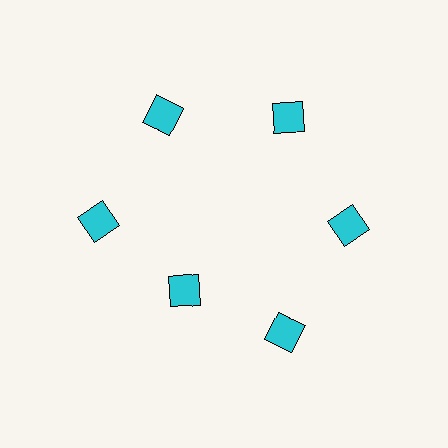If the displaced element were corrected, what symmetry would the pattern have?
It would have 6-fold rotational symmetry — the pattern would map onto itself every 60 degrees.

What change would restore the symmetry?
The symmetry would be restored by moving it outward, back onto the ring so that all 6 diamonds sit at equal angles and equal distance from the center.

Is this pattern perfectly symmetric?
No. The 6 cyan diamonds are arranged in a ring, but one element near the 7 o'clock position is pulled inward toward the center, breaking the 6-fold rotational symmetry.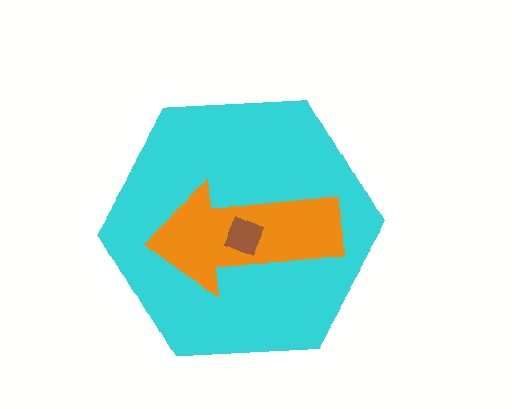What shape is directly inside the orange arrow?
The brown square.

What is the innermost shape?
The brown square.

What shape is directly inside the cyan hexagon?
The orange arrow.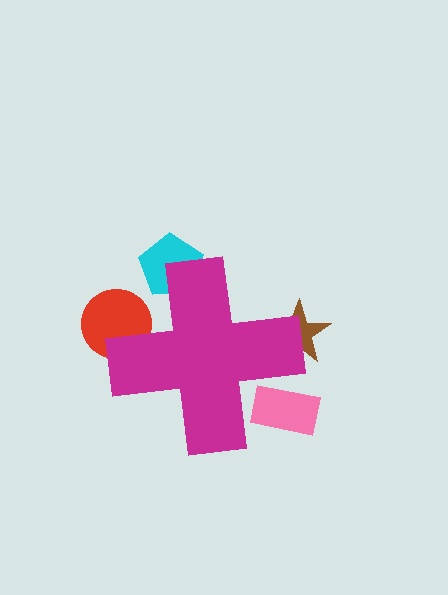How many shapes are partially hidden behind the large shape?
4 shapes are partially hidden.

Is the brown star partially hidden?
Yes, the brown star is partially hidden behind the magenta cross.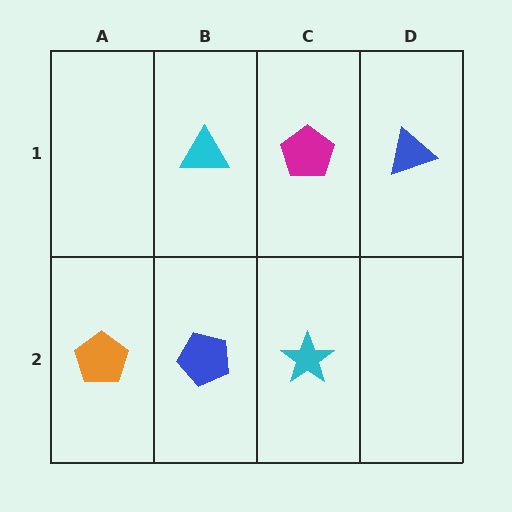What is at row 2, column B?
A blue pentagon.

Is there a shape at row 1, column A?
No, that cell is empty.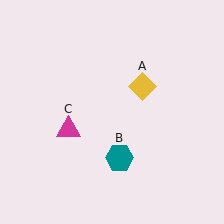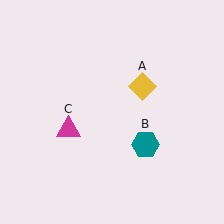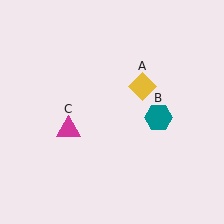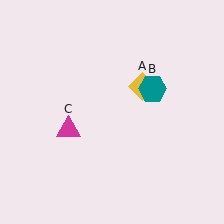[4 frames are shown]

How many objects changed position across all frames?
1 object changed position: teal hexagon (object B).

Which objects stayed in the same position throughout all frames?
Yellow diamond (object A) and magenta triangle (object C) remained stationary.